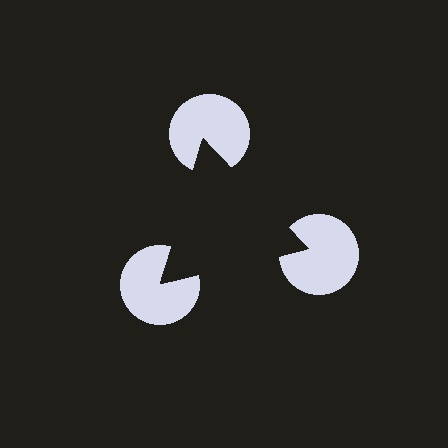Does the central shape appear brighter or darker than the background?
It typically appears slightly darker than the background, even though no actual brightness change is drawn.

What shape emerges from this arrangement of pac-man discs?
An illusory triangle — its edges are inferred from the aligned wedge cuts in the pac-man discs, not physically drawn.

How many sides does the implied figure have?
3 sides.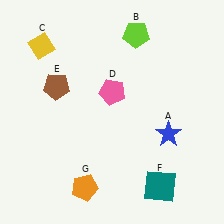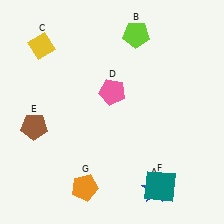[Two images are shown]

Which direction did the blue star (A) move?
The blue star (A) moved down.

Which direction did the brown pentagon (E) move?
The brown pentagon (E) moved down.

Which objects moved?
The objects that moved are: the blue star (A), the brown pentagon (E).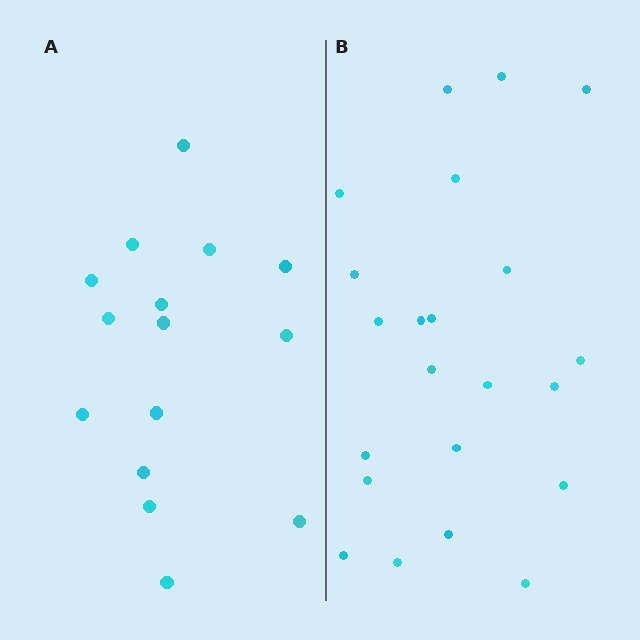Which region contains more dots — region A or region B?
Region B (the right region) has more dots.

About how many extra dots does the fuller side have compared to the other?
Region B has roughly 8 or so more dots than region A.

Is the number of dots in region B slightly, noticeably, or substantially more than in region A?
Region B has substantially more. The ratio is roughly 1.5 to 1.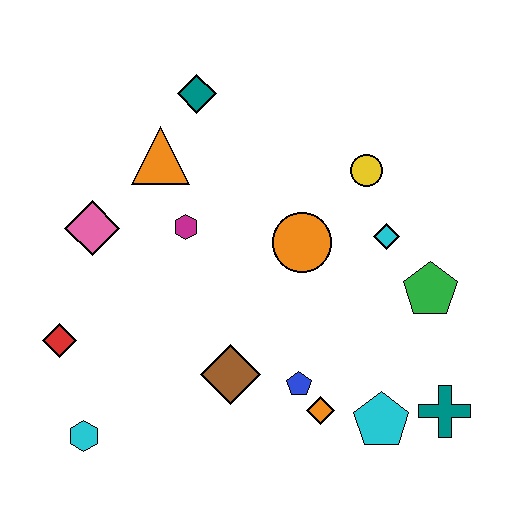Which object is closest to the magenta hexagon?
The orange triangle is closest to the magenta hexagon.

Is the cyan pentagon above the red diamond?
No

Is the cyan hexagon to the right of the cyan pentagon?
No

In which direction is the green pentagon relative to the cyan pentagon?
The green pentagon is above the cyan pentagon.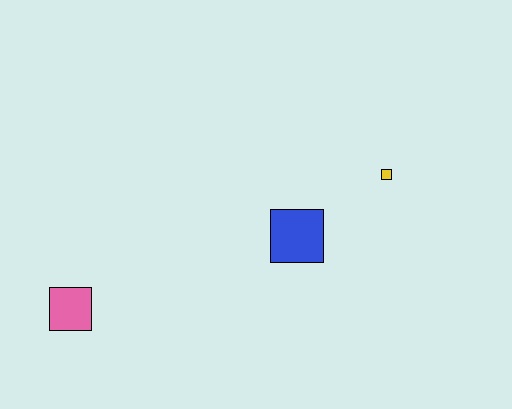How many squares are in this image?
There are 3 squares.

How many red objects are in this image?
There are no red objects.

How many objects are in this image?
There are 3 objects.